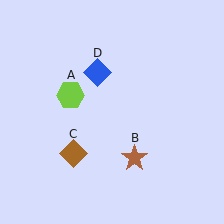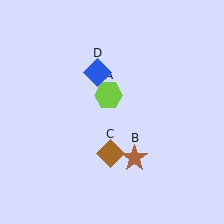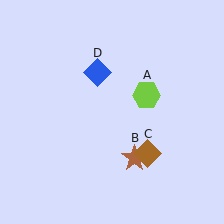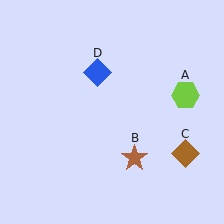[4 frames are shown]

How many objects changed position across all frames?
2 objects changed position: lime hexagon (object A), brown diamond (object C).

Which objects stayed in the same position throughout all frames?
Brown star (object B) and blue diamond (object D) remained stationary.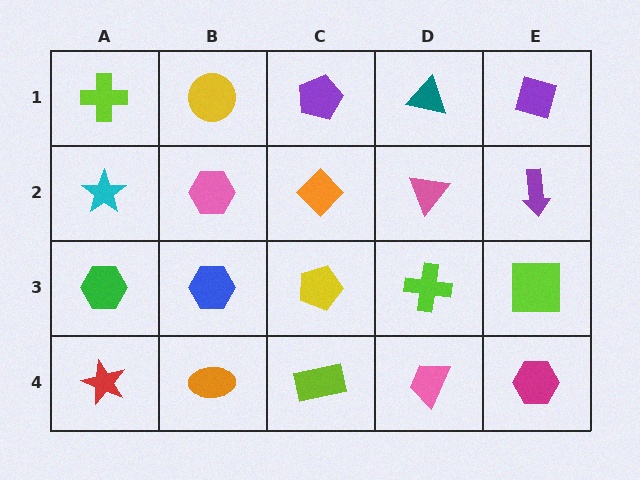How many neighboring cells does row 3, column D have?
4.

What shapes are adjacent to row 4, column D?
A lime cross (row 3, column D), a lime rectangle (row 4, column C), a magenta hexagon (row 4, column E).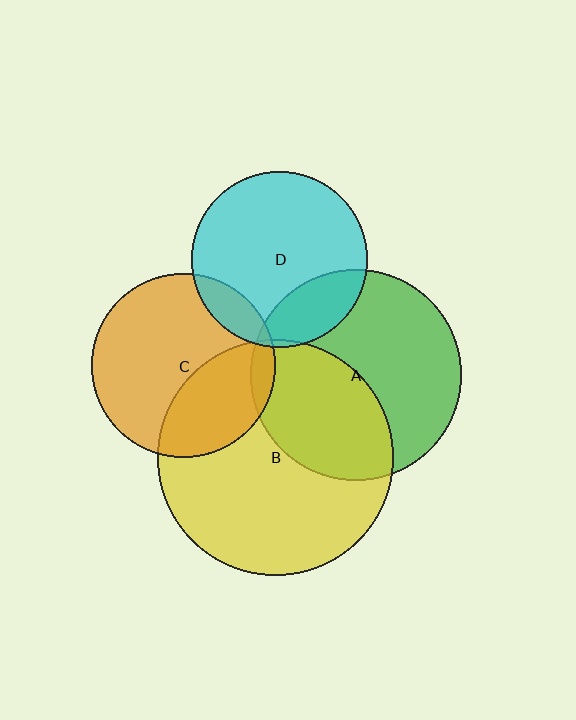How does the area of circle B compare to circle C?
Approximately 1.6 times.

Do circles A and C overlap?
Yes.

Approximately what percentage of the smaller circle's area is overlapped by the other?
Approximately 5%.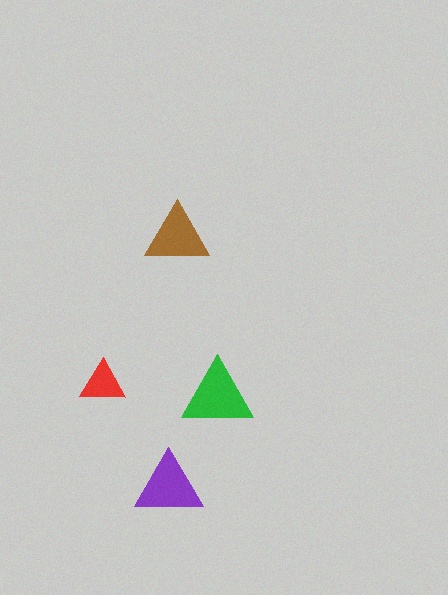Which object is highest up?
The brown triangle is topmost.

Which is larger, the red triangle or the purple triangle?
The purple one.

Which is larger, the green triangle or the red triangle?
The green one.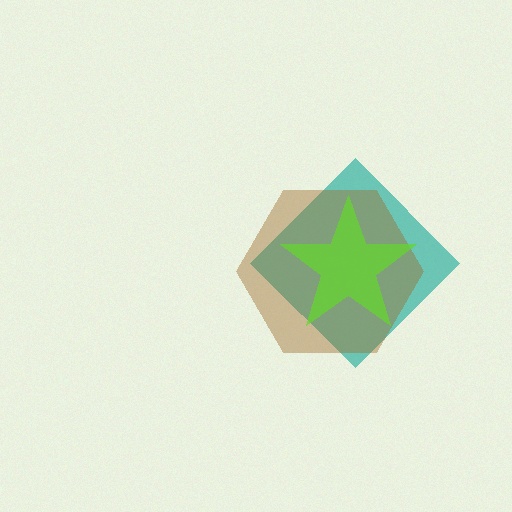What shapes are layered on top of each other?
The layered shapes are: a teal diamond, a brown hexagon, a lime star.